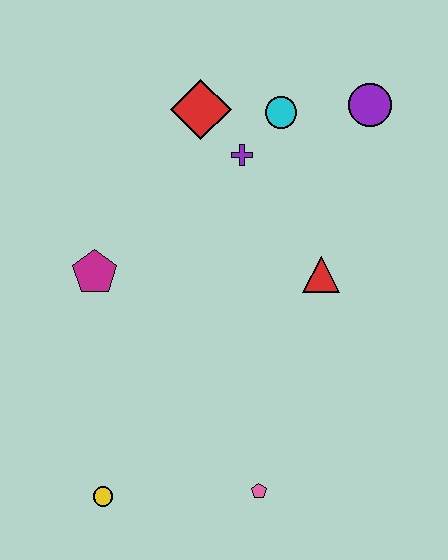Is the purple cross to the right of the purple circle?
No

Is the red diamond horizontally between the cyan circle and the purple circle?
No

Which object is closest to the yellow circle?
The pink pentagon is closest to the yellow circle.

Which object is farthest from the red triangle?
The yellow circle is farthest from the red triangle.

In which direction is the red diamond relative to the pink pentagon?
The red diamond is above the pink pentagon.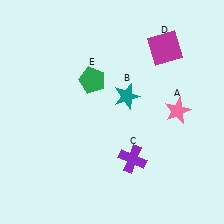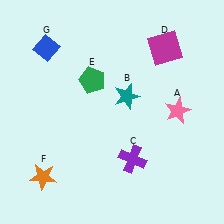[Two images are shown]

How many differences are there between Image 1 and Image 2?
There are 2 differences between the two images.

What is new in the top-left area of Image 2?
A blue diamond (G) was added in the top-left area of Image 2.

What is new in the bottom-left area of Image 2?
An orange star (F) was added in the bottom-left area of Image 2.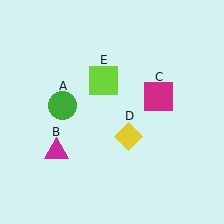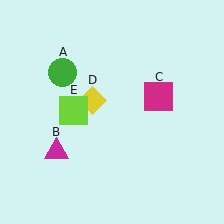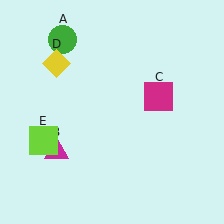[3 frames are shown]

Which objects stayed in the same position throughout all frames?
Magenta triangle (object B) and magenta square (object C) remained stationary.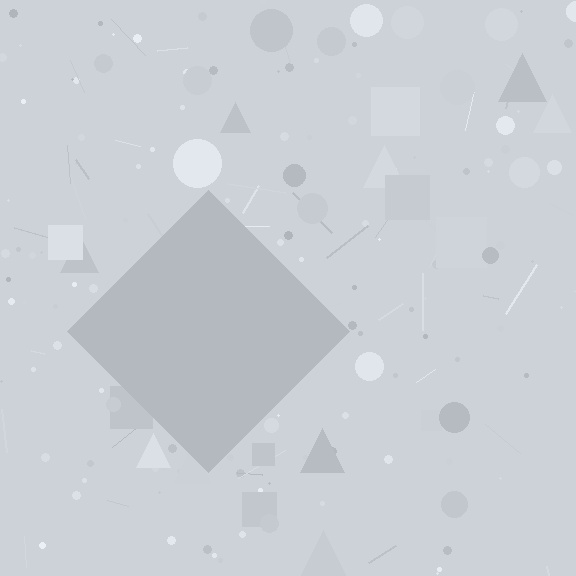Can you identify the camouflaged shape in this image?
The camouflaged shape is a diamond.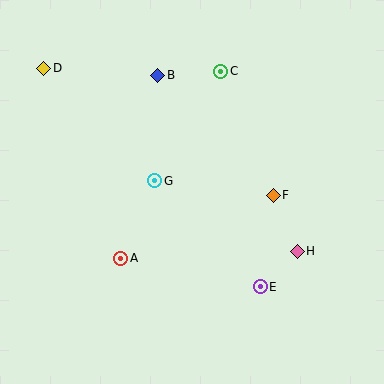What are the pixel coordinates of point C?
Point C is at (221, 71).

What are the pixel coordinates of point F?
Point F is at (273, 195).